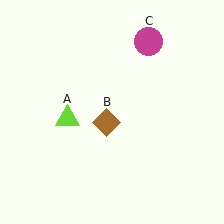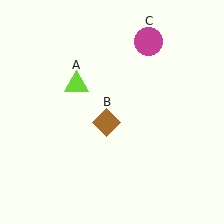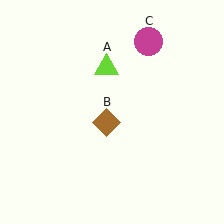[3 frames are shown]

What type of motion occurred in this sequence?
The lime triangle (object A) rotated clockwise around the center of the scene.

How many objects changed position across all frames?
1 object changed position: lime triangle (object A).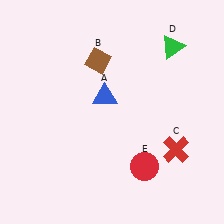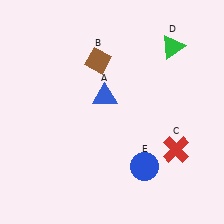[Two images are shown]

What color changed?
The circle (E) changed from red in Image 1 to blue in Image 2.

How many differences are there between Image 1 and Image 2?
There is 1 difference between the two images.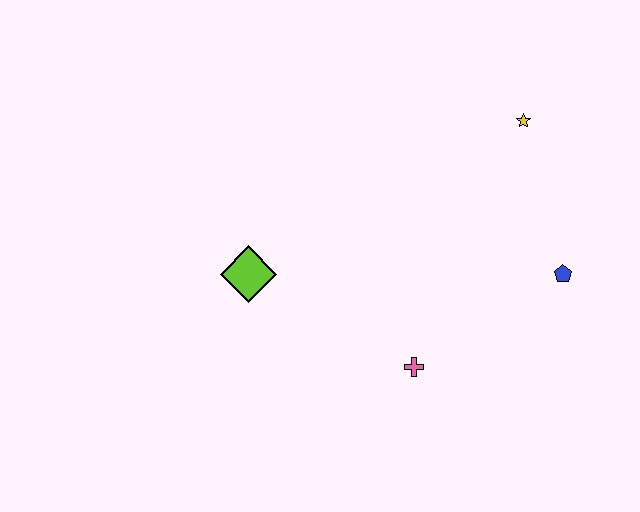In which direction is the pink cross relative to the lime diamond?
The pink cross is to the right of the lime diamond.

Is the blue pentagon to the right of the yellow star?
Yes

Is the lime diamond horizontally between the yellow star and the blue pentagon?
No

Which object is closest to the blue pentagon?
The yellow star is closest to the blue pentagon.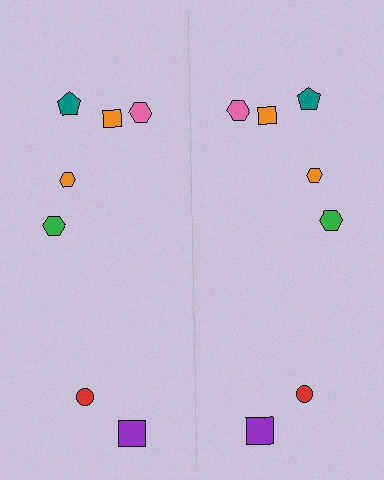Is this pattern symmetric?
Yes, this pattern has bilateral (reflection) symmetry.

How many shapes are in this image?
There are 14 shapes in this image.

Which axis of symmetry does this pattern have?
The pattern has a vertical axis of symmetry running through the center of the image.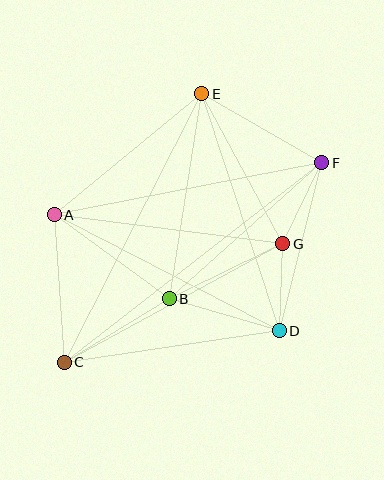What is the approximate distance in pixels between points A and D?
The distance between A and D is approximately 253 pixels.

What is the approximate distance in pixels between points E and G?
The distance between E and G is approximately 170 pixels.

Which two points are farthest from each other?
Points C and F are farthest from each other.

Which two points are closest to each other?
Points D and G are closest to each other.